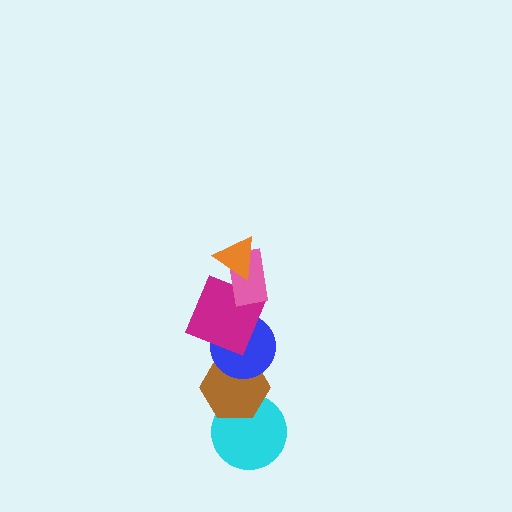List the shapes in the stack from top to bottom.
From top to bottom: the orange triangle, the pink rectangle, the magenta square, the blue circle, the brown hexagon, the cyan circle.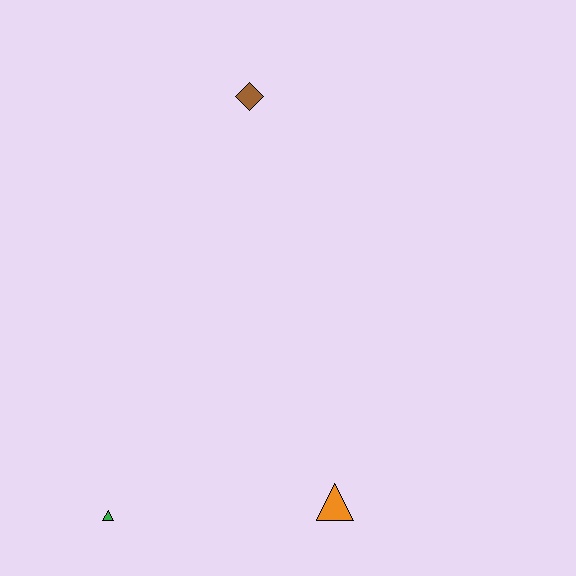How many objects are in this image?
There are 3 objects.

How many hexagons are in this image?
There are no hexagons.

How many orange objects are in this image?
There is 1 orange object.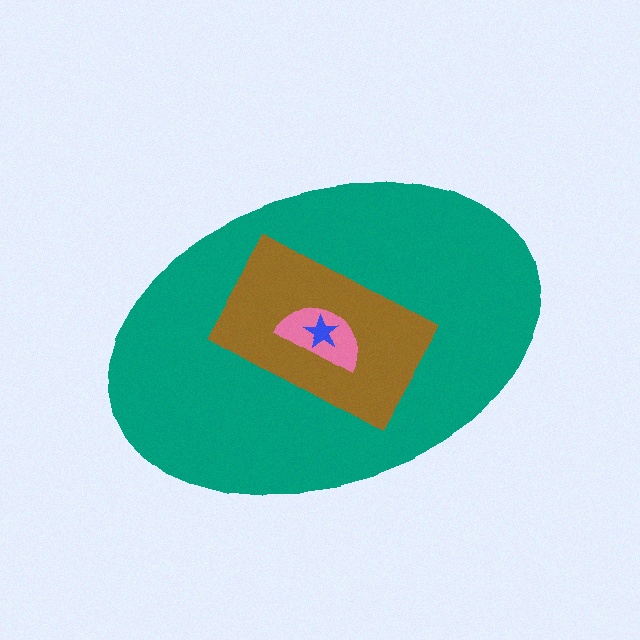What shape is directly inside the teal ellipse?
The brown rectangle.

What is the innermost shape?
The blue star.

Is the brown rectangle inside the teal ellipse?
Yes.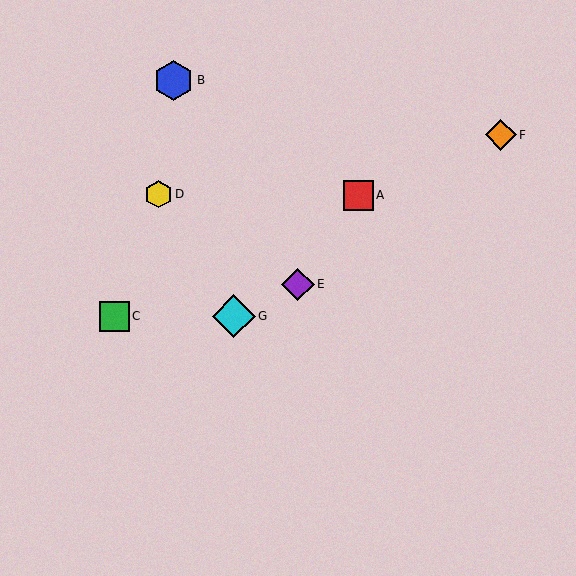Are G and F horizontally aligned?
No, G is at y≈316 and F is at y≈135.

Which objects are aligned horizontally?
Objects C, G are aligned horizontally.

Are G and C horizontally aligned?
Yes, both are at y≈316.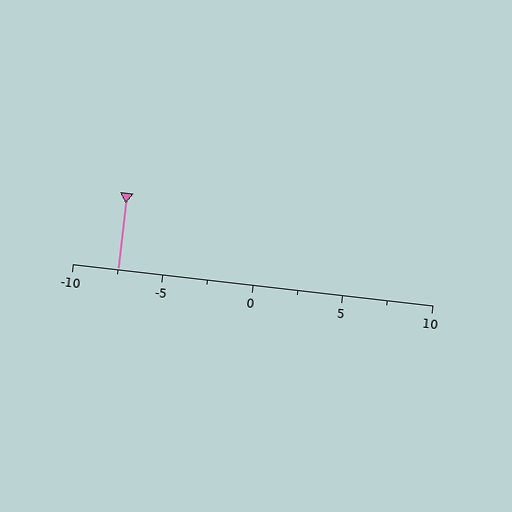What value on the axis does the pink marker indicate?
The marker indicates approximately -7.5.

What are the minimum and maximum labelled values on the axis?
The axis runs from -10 to 10.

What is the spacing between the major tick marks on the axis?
The major ticks are spaced 5 apart.